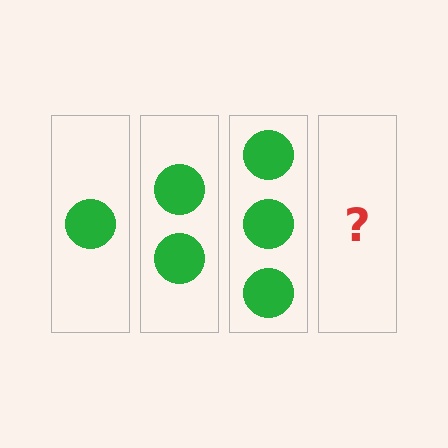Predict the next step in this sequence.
The next step is 4 circles.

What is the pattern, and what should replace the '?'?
The pattern is that each step adds one more circle. The '?' should be 4 circles.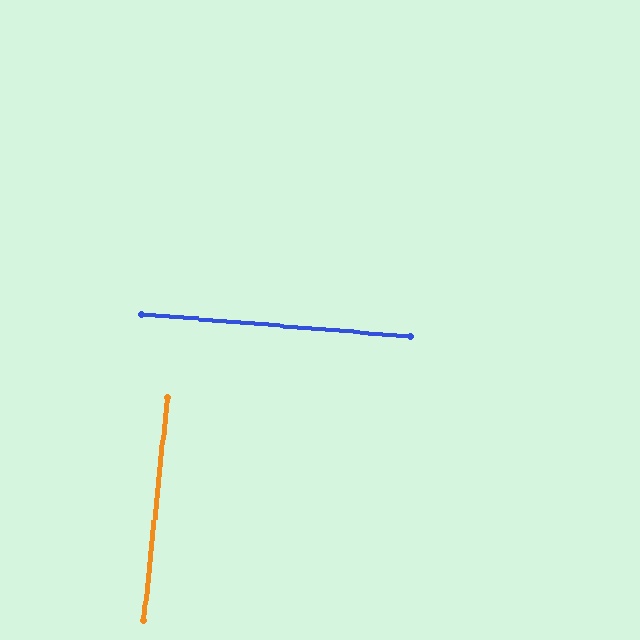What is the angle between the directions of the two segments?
Approximately 89 degrees.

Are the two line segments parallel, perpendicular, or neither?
Perpendicular — they meet at approximately 89°.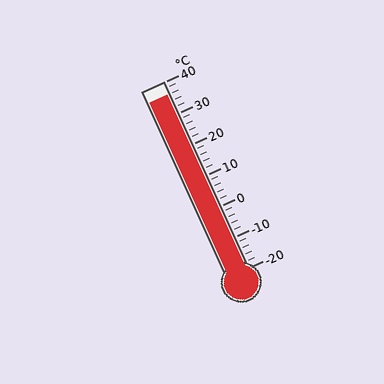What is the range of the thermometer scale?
The thermometer scale ranges from -20°C to 40°C.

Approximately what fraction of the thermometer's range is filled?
The thermometer is filled to approximately 95% of its range.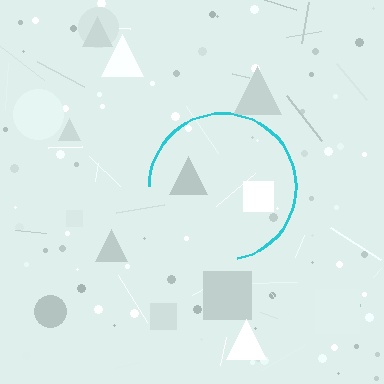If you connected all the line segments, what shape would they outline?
They would outline a circle.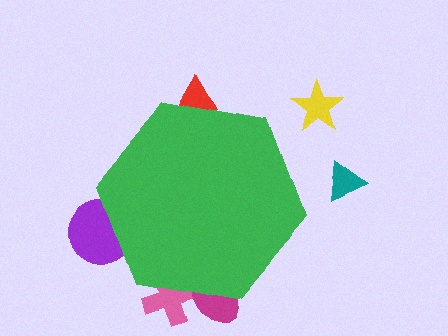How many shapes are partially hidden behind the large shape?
4 shapes are partially hidden.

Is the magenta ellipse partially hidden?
Yes, the magenta ellipse is partially hidden behind the green hexagon.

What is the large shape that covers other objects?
A green hexagon.